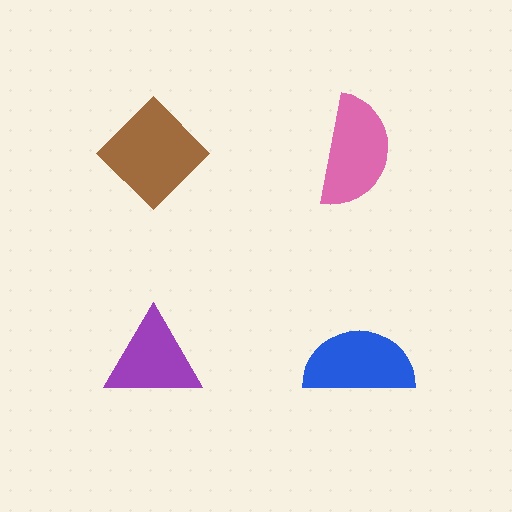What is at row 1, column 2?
A pink semicircle.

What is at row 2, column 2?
A blue semicircle.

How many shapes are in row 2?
2 shapes.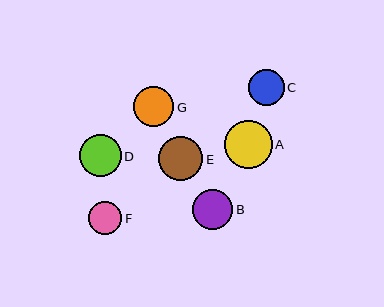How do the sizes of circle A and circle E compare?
Circle A and circle E are approximately the same size.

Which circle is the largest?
Circle A is the largest with a size of approximately 48 pixels.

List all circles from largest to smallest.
From largest to smallest: A, E, D, G, B, C, F.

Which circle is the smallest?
Circle F is the smallest with a size of approximately 33 pixels.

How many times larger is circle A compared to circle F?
Circle A is approximately 1.5 times the size of circle F.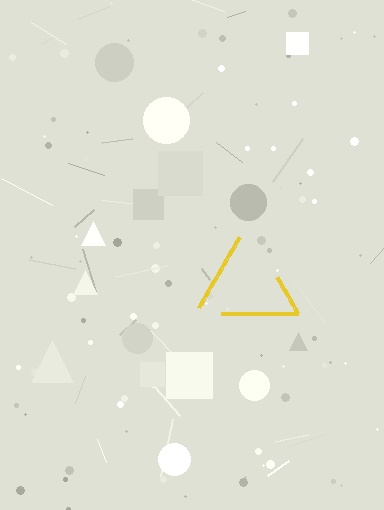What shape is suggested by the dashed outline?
The dashed outline suggests a triangle.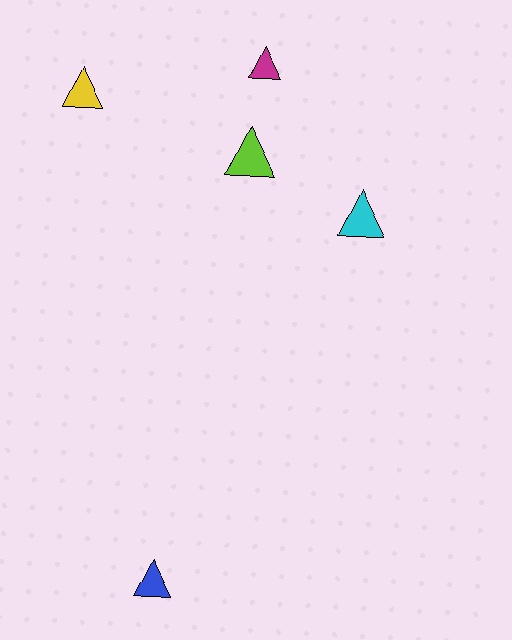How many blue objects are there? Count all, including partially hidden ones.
There is 1 blue object.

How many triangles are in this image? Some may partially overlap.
There are 5 triangles.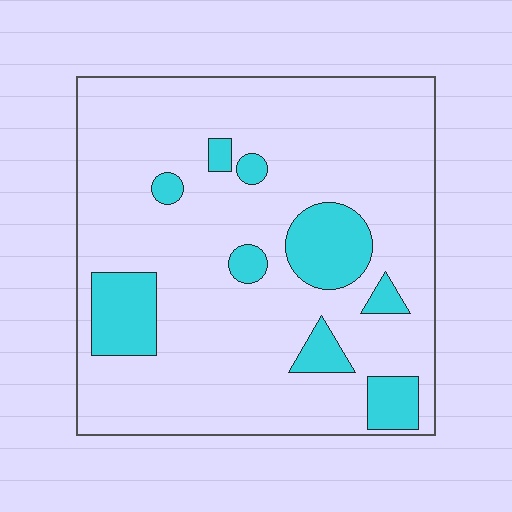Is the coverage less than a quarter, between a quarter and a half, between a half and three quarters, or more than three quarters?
Less than a quarter.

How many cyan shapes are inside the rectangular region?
9.